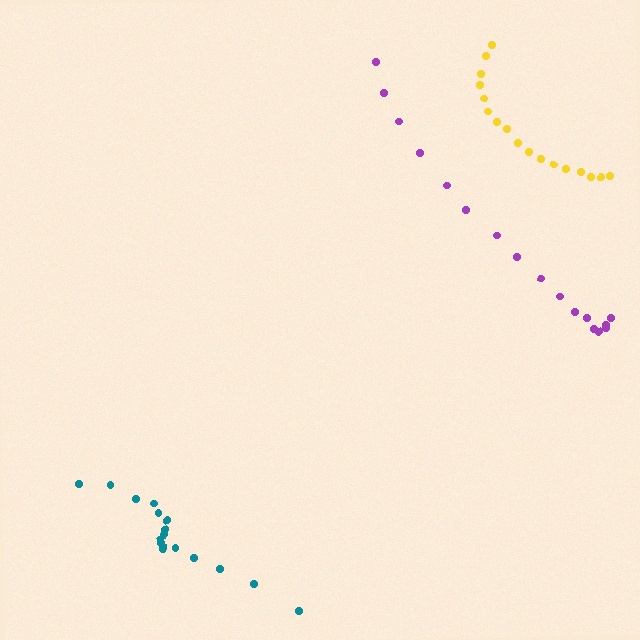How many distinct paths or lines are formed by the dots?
There are 3 distinct paths.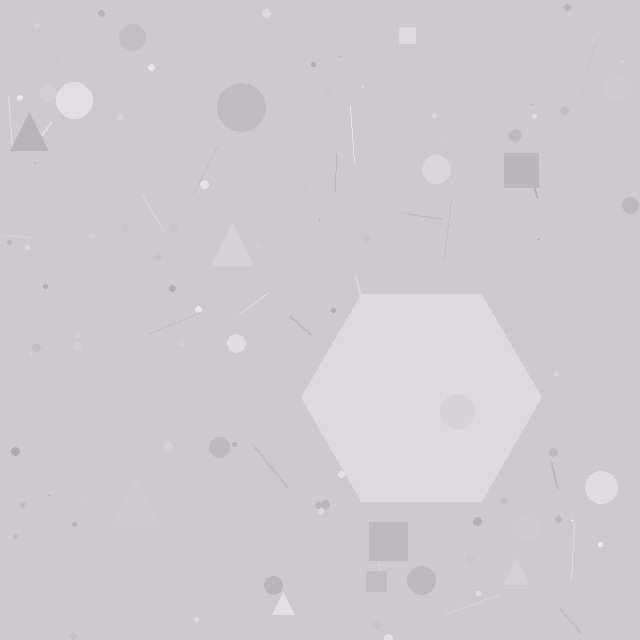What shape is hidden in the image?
A hexagon is hidden in the image.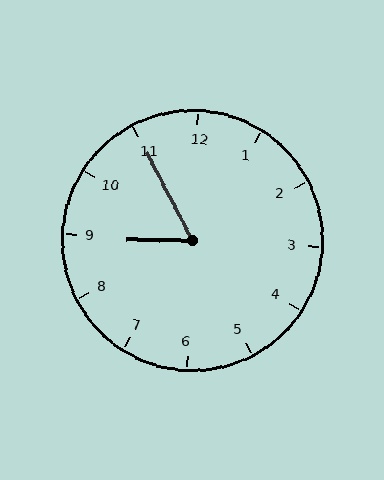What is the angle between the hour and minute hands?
Approximately 62 degrees.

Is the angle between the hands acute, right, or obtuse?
It is acute.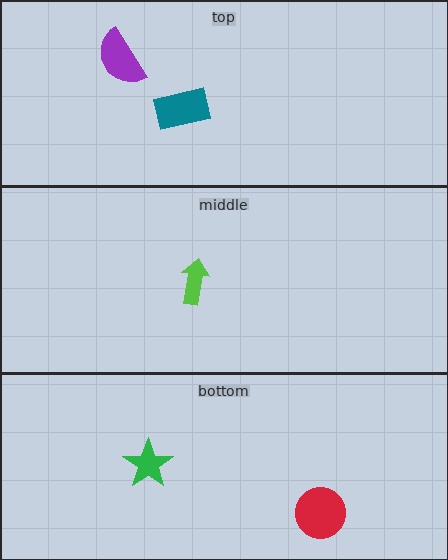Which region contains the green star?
The bottom region.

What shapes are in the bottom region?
The red circle, the green star.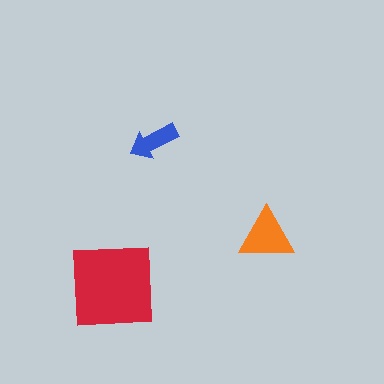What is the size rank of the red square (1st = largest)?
1st.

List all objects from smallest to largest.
The blue arrow, the orange triangle, the red square.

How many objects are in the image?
There are 3 objects in the image.